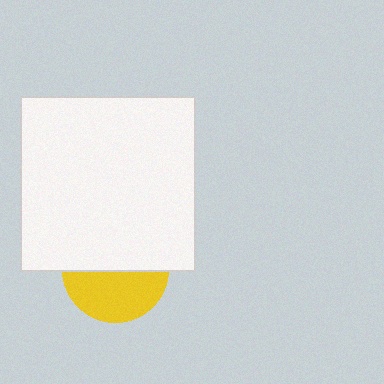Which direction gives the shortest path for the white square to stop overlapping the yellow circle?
Moving up gives the shortest separation.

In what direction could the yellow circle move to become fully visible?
The yellow circle could move down. That would shift it out from behind the white square entirely.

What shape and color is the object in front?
The object in front is a white square.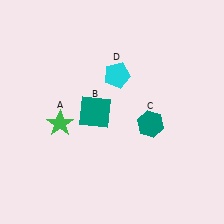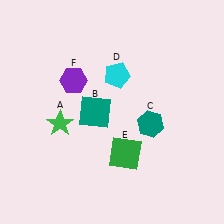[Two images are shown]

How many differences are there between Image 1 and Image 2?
There are 2 differences between the two images.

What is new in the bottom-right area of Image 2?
A green square (E) was added in the bottom-right area of Image 2.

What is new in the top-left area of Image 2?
A purple hexagon (F) was added in the top-left area of Image 2.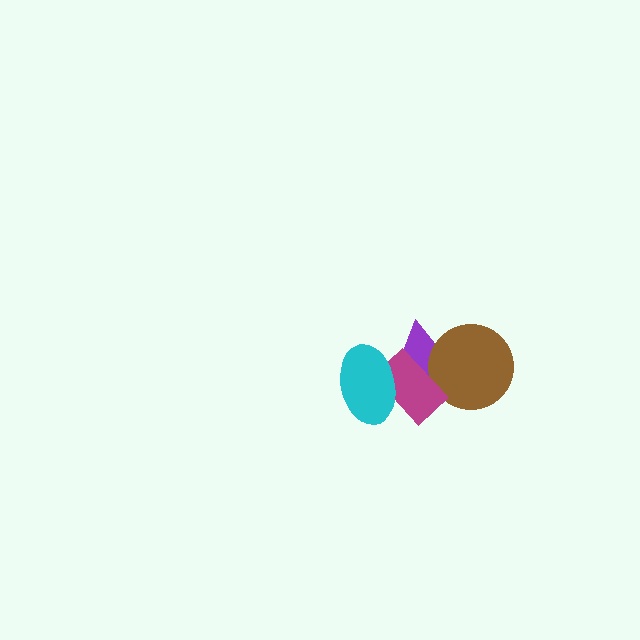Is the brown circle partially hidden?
Yes, it is partially covered by another shape.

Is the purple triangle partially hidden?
Yes, it is partially covered by another shape.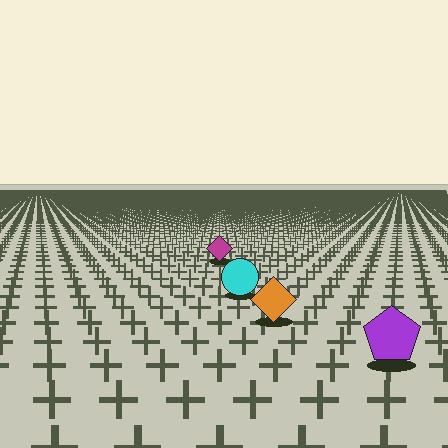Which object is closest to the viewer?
The purple pentagon is closest. The texture marks near it are larger and more spread out.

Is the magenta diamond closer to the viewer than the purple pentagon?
No. The purple pentagon is closer — you can tell from the texture gradient: the ground texture is coarser near it.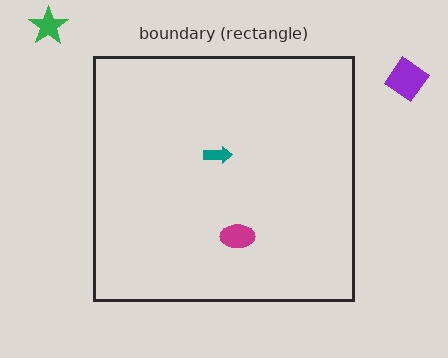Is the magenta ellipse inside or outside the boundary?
Inside.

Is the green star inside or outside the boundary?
Outside.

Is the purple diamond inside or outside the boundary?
Outside.